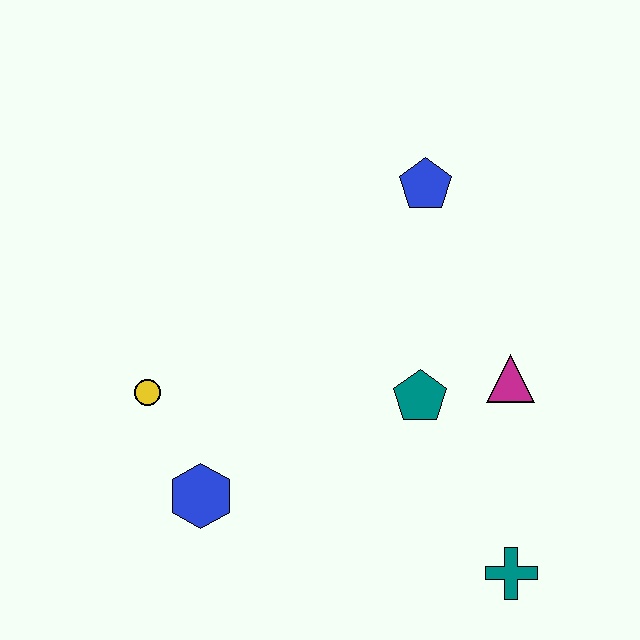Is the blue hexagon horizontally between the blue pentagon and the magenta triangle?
No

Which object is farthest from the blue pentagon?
The teal cross is farthest from the blue pentagon.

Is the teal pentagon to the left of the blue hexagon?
No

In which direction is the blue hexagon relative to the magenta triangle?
The blue hexagon is to the left of the magenta triangle.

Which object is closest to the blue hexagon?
The yellow circle is closest to the blue hexagon.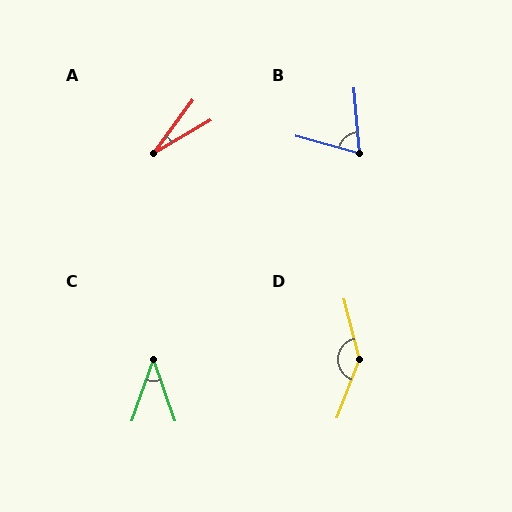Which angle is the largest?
D, at approximately 145 degrees.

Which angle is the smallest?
A, at approximately 24 degrees.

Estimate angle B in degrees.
Approximately 69 degrees.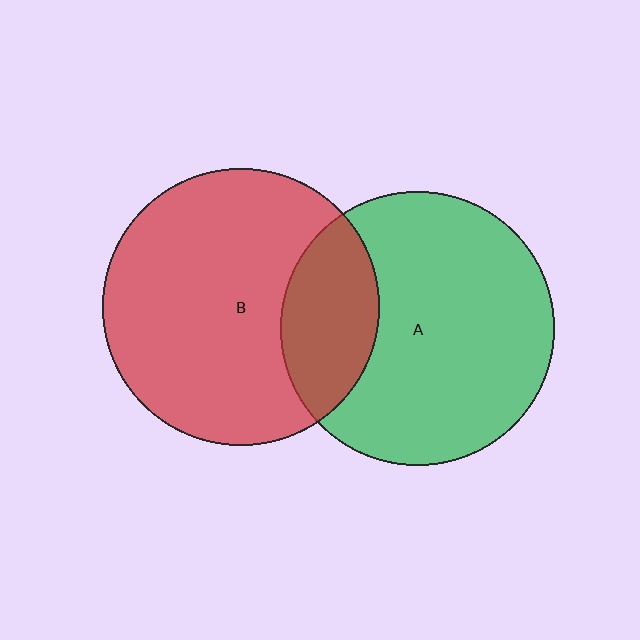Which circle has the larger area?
Circle B (red).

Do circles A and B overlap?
Yes.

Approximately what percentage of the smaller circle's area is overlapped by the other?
Approximately 25%.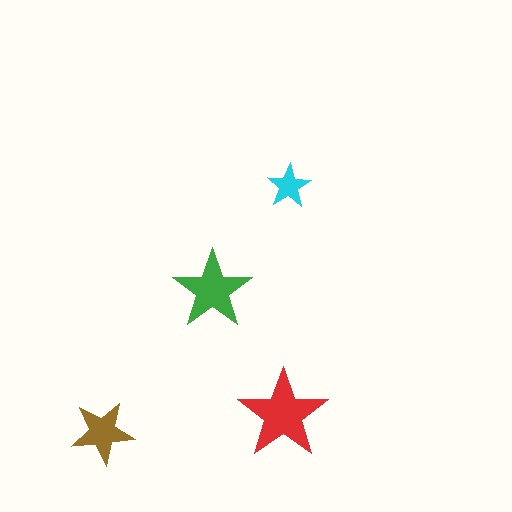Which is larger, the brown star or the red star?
The red one.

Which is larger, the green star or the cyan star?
The green one.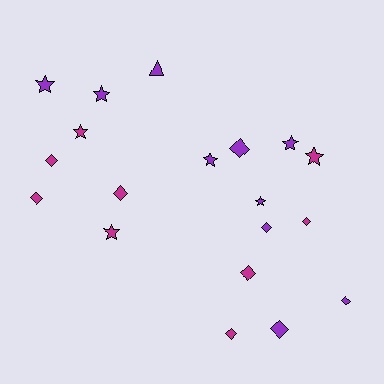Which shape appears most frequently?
Diamond, with 10 objects.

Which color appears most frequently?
Purple, with 10 objects.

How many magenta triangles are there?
There are no magenta triangles.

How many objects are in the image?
There are 19 objects.